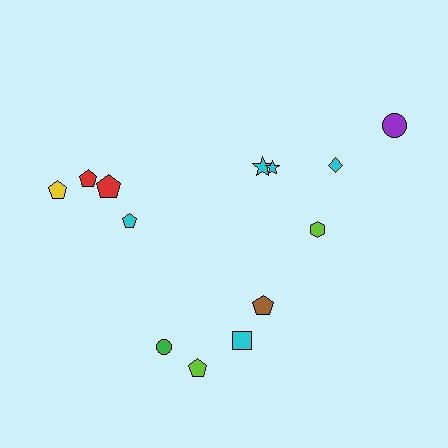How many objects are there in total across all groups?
There are 13 objects.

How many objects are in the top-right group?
There are 5 objects.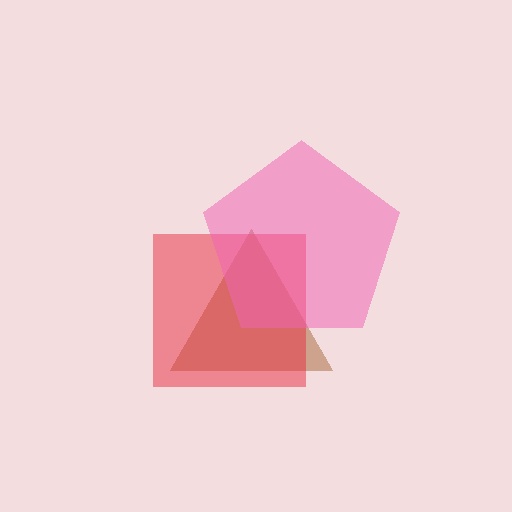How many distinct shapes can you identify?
There are 3 distinct shapes: a brown triangle, a red square, a pink pentagon.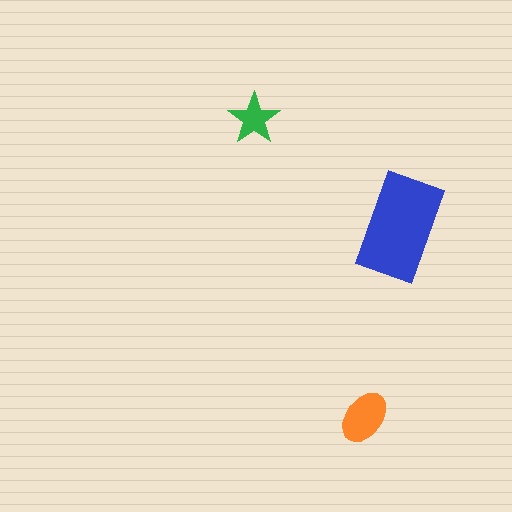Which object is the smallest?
The green star.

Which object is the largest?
The blue rectangle.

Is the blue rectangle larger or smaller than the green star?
Larger.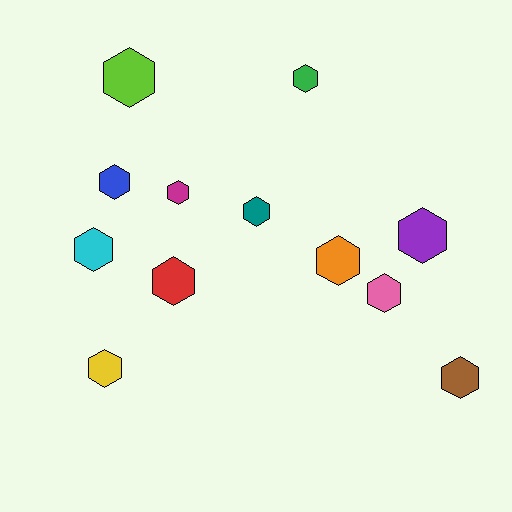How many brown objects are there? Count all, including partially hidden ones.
There is 1 brown object.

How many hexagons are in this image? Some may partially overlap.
There are 12 hexagons.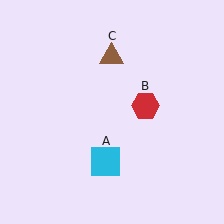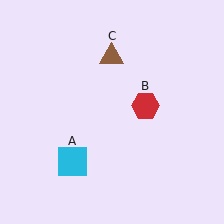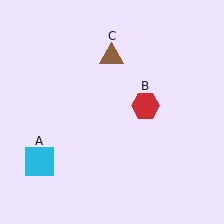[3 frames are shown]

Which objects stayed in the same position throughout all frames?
Red hexagon (object B) and brown triangle (object C) remained stationary.